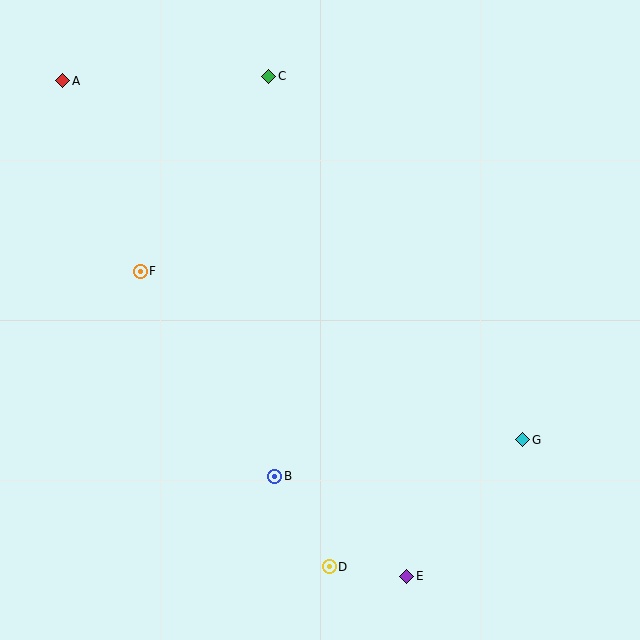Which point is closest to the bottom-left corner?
Point B is closest to the bottom-left corner.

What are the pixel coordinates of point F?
Point F is at (140, 271).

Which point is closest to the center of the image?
Point B at (275, 476) is closest to the center.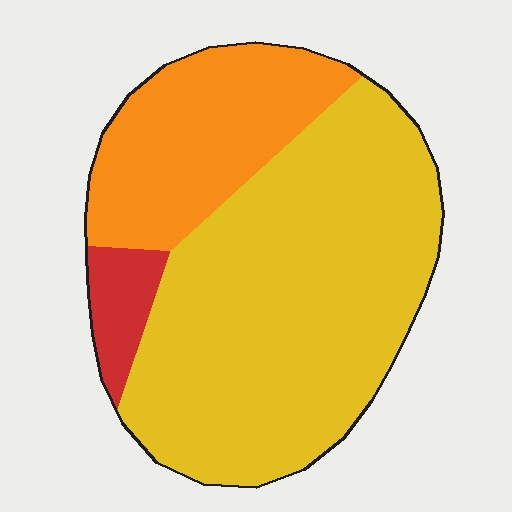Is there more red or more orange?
Orange.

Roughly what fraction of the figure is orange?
Orange covers around 25% of the figure.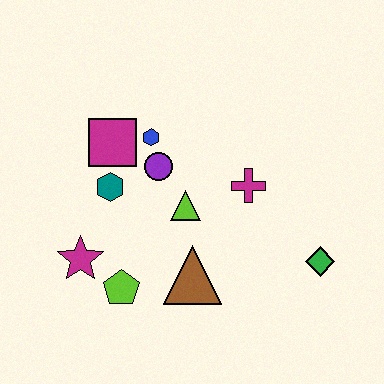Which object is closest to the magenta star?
The lime pentagon is closest to the magenta star.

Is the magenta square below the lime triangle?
No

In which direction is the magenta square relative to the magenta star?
The magenta square is above the magenta star.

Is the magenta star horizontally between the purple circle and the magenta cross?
No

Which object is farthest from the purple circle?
The green diamond is farthest from the purple circle.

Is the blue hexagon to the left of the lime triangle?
Yes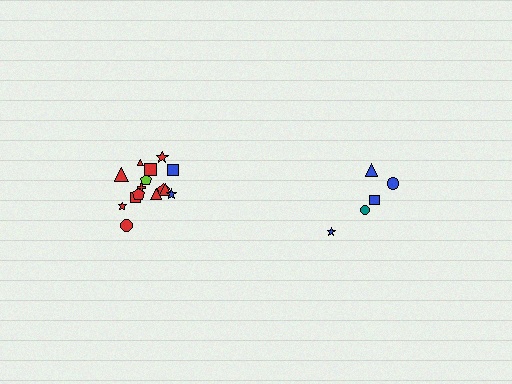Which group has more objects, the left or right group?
The left group.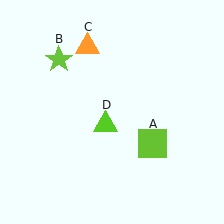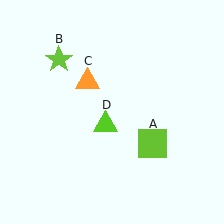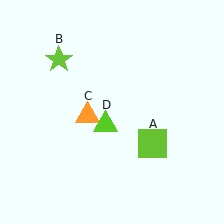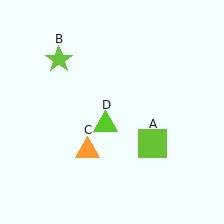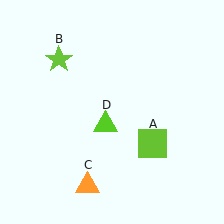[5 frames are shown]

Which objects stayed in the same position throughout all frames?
Lime square (object A) and lime star (object B) and lime triangle (object D) remained stationary.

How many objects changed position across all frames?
1 object changed position: orange triangle (object C).